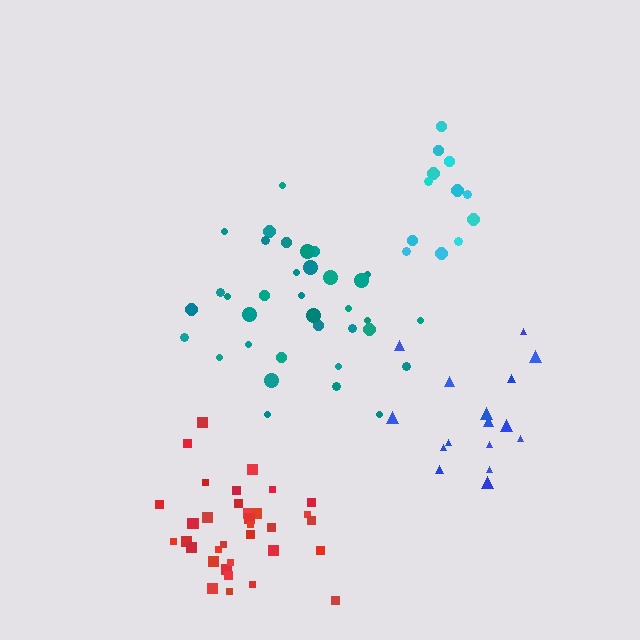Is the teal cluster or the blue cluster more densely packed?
Teal.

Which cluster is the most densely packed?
Cyan.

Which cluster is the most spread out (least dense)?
Blue.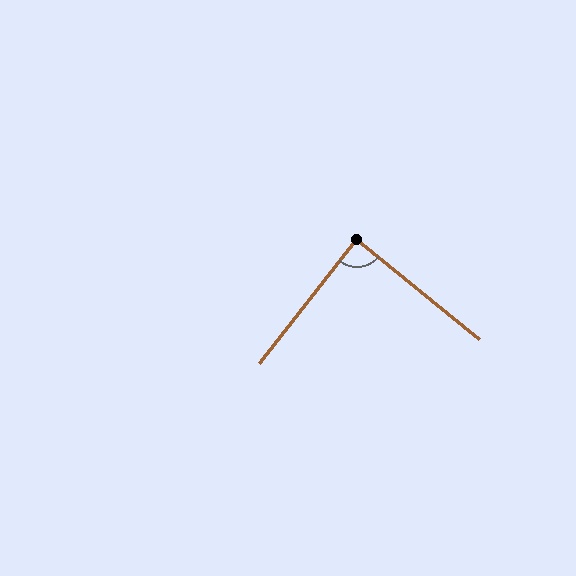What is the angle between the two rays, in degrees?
Approximately 89 degrees.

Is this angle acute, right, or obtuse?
It is approximately a right angle.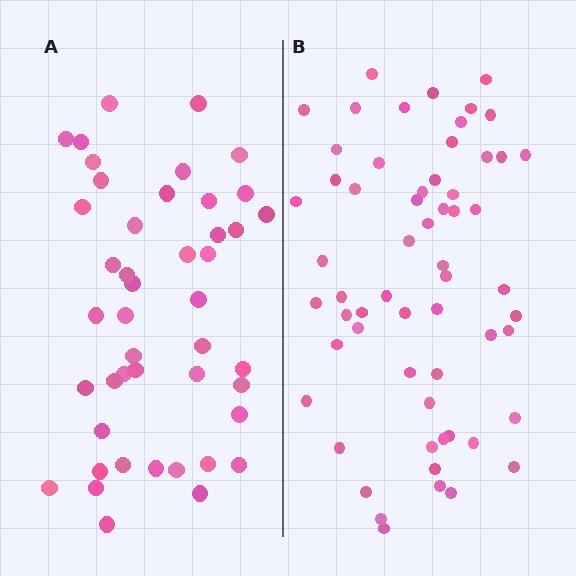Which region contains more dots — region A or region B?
Region B (the right region) has more dots.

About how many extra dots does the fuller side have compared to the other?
Region B has approximately 15 more dots than region A.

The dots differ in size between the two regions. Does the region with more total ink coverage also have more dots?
No. Region A has more total ink coverage because its dots are larger, but region B actually contains more individual dots. Total area can be misleading — the number of items is what matters here.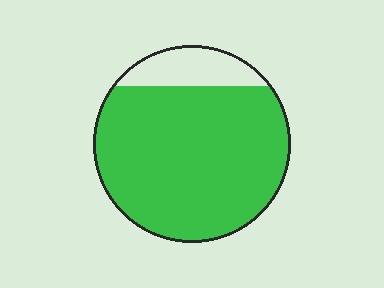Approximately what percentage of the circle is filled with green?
Approximately 85%.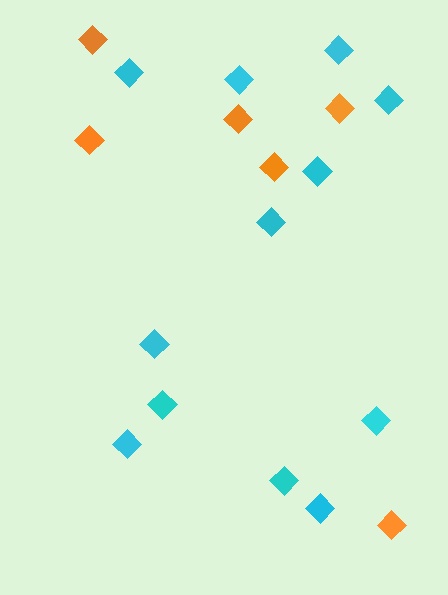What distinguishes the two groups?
There are 2 groups: one group of cyan diamonds (12) and one group of orange diamonds (6).